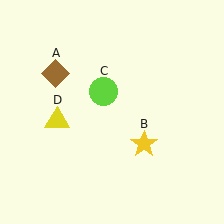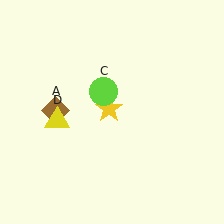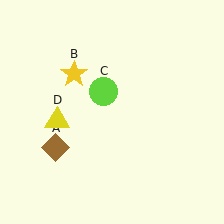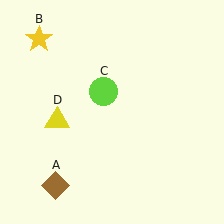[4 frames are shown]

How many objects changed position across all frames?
2 objects changed position: brown diamond (object A), yellow star (object B).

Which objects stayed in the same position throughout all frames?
Lime circle (object C) and yellow triangle (object D) remained stationary.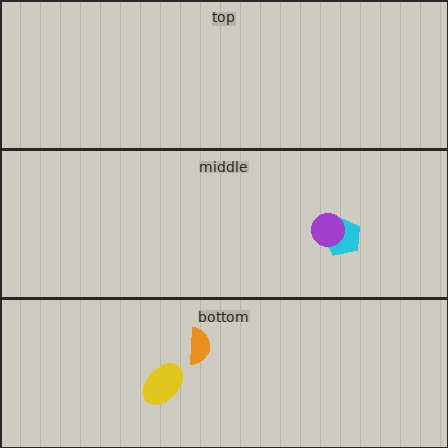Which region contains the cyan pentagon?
The middle region.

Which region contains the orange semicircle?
The bottom region.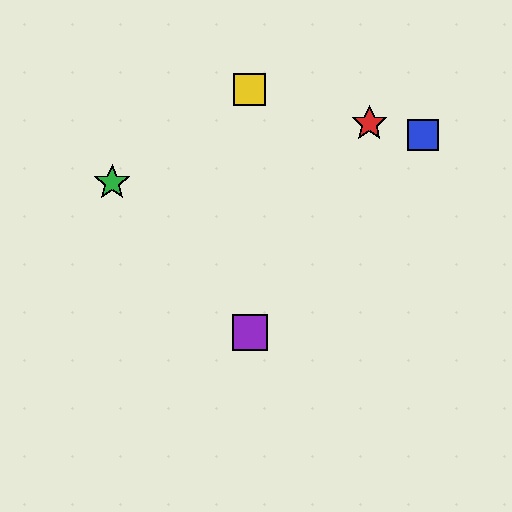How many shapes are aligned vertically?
2 shapes (the yellow square, the purple square) are aligned vertically.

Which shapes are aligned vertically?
The yellow square, the purple square are aligned vertically.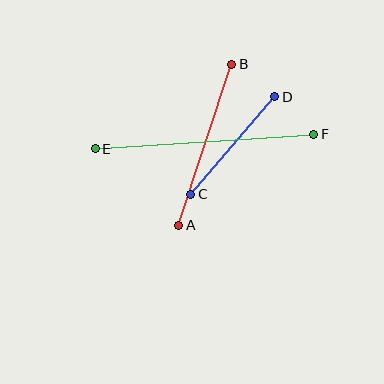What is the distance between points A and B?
The distance is approximately 170 pixels.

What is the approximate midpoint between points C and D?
The midpoint is at approximately (233, 146) pixels.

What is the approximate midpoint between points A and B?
The midpoint is at approximately (205, 145) pixels.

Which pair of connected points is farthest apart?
Points E and F are farthest apart.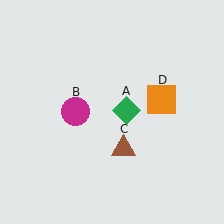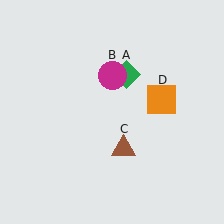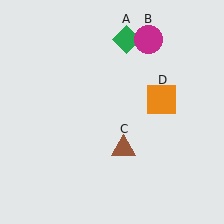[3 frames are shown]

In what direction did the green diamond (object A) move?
The green diamond (object A) moved up.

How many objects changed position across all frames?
2 objects changed position: green diamond (object A), magenta circle (object B).